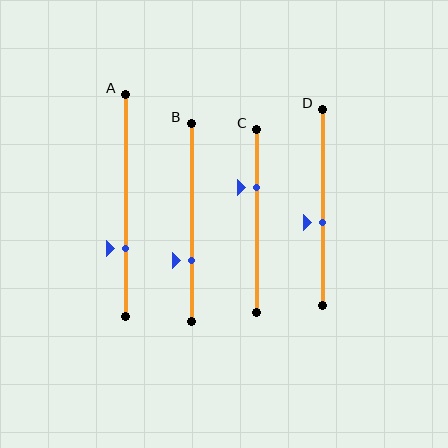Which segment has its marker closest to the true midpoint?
Segment D has its marker closest to the true midpoint.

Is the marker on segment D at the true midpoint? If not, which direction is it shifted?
No, the marker on segment D is shifted downward by about 7% of the segment length.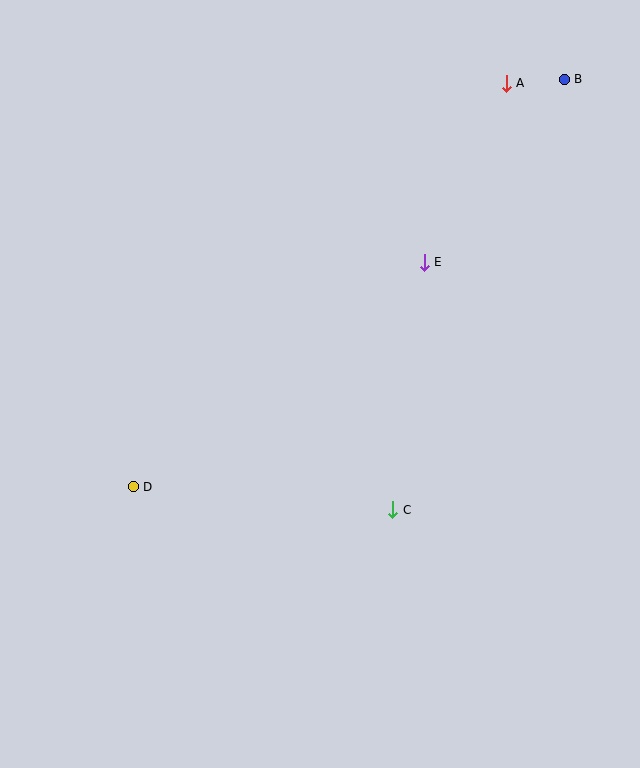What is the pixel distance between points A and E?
The distance between A and E is 197 pixels.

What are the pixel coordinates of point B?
Point B is at (564, 79).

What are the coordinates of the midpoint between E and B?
The midpoint between E and B is at (494, 171).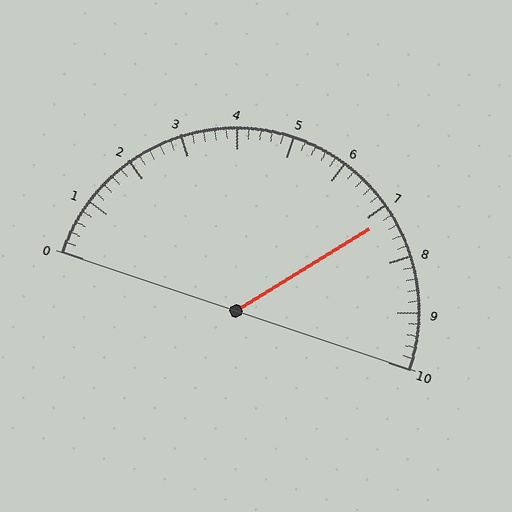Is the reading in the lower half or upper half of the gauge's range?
The reading is in the upper half of the range (0 to 10).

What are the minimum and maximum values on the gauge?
The gauge ranges from 0 to 10.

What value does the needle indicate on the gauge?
The needle indicates approximately 7.2.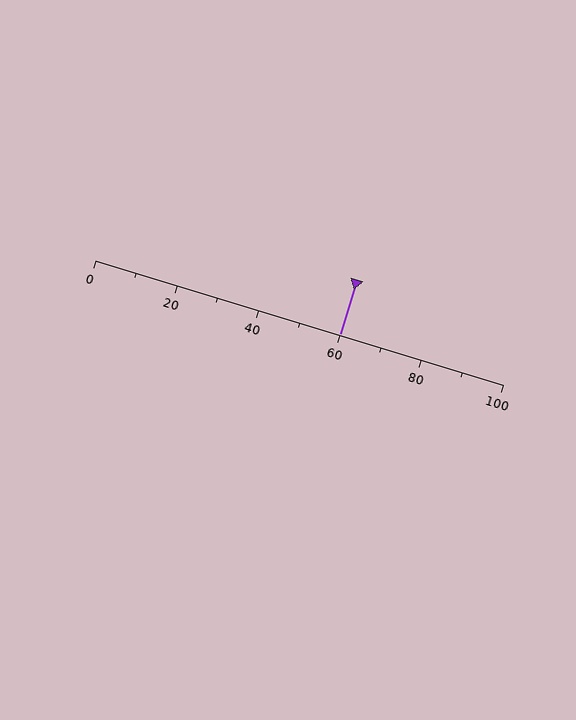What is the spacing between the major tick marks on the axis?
The major ticks are spaced 20 apart.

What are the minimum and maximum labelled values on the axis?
The axis runs from 0 to 100.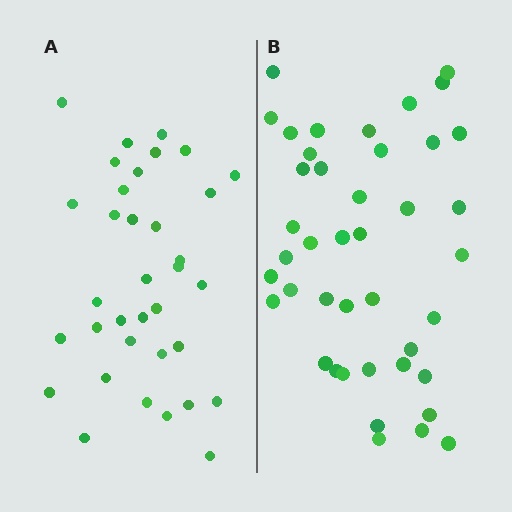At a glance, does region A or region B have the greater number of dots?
Region B (the right region) has more dots.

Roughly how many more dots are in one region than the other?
Region B has roughly 8 or so more dots than region A.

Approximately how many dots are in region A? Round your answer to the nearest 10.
About 40 dots. (The exact count is 35, which rounds to 40.)